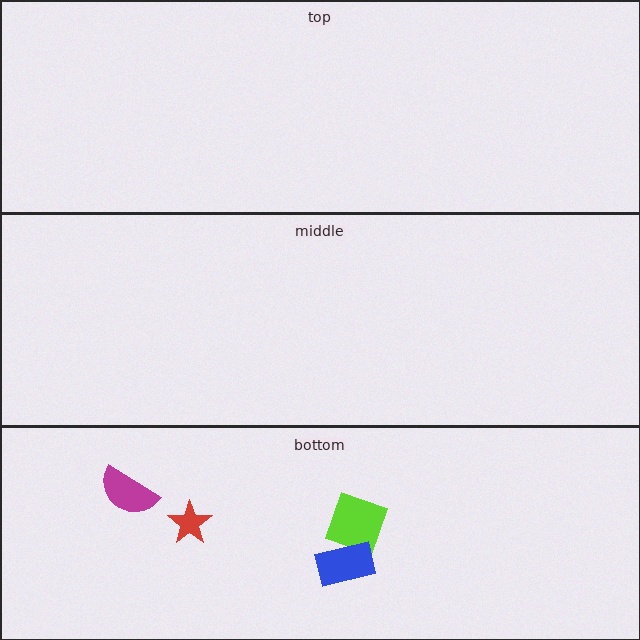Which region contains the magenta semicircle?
The bottom region.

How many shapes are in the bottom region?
4.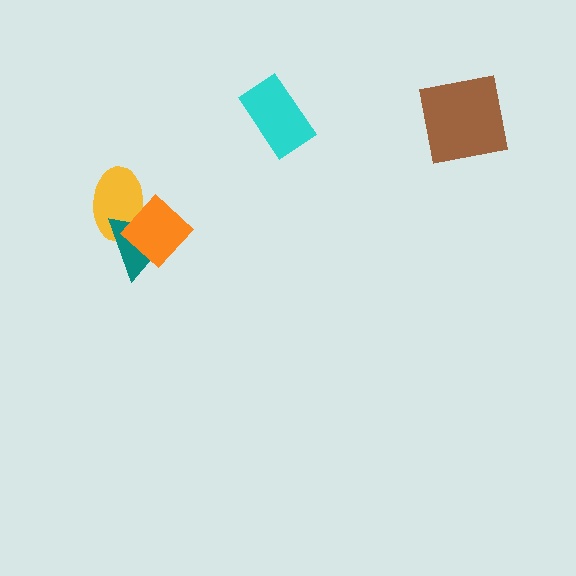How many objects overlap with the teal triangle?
2 objects overlap with the teal triangle.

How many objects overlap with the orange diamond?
2 objects overlap with the orange diamond.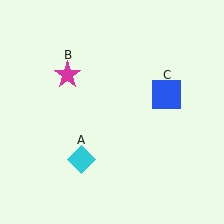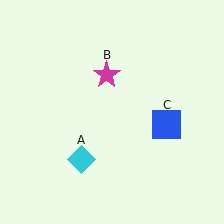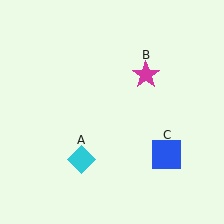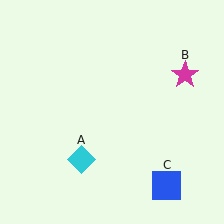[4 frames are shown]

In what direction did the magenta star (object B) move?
The magenta star (object B) moved right.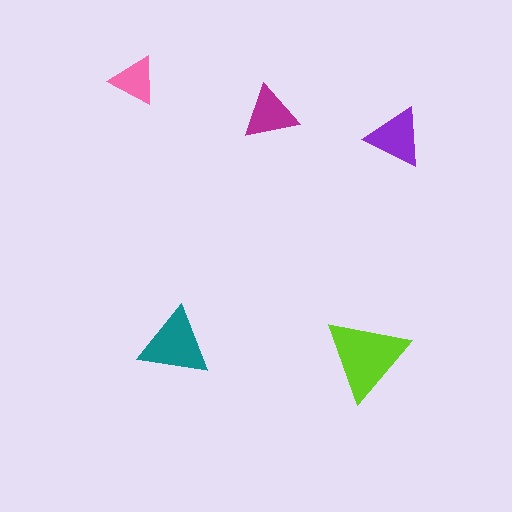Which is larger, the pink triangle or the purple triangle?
The purple one.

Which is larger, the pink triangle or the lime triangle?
The lime one.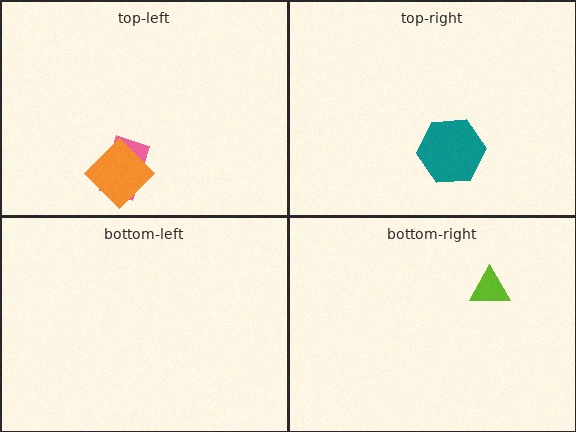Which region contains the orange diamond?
The top-left region.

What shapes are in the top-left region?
The pink rectangle, the orange diamond.